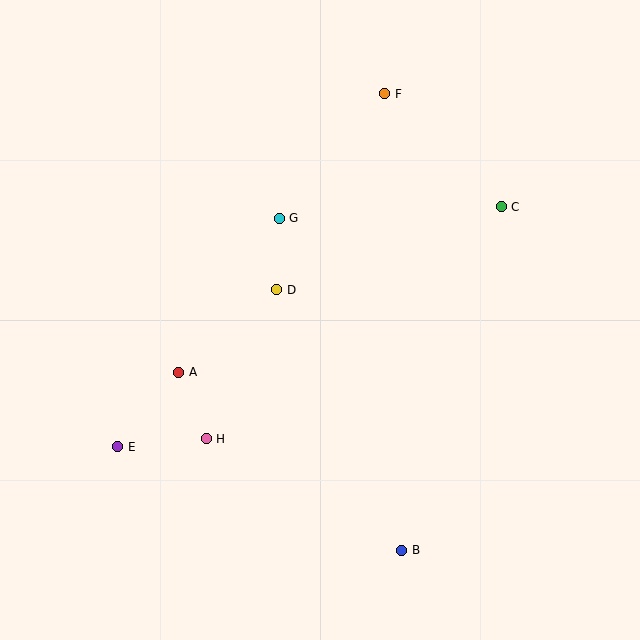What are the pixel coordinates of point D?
Point D is at (277, 290).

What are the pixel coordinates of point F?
Point F is at (385, 94).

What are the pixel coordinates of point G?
Point G is at (279, 218).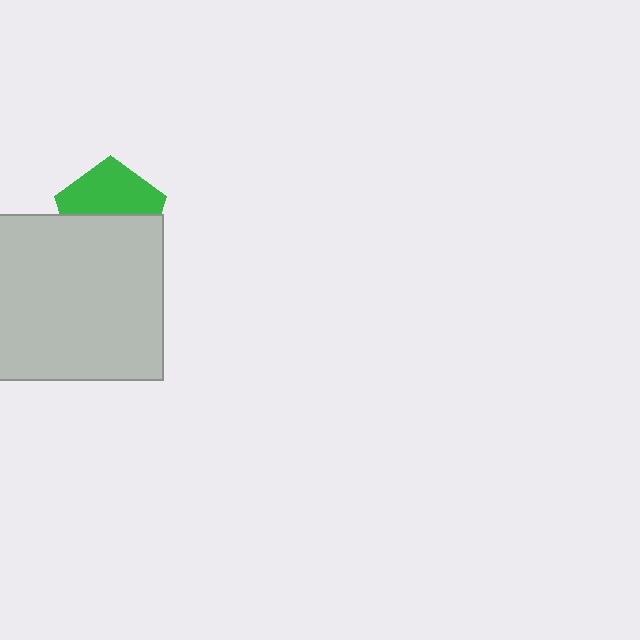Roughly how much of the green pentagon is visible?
About half of it is visible (roughly 49%).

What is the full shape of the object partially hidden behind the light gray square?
The partially hidden object is a green pentagon.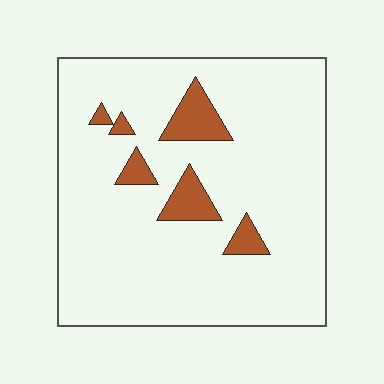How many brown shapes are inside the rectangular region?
6.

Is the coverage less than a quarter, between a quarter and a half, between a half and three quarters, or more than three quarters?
Less than a quarter.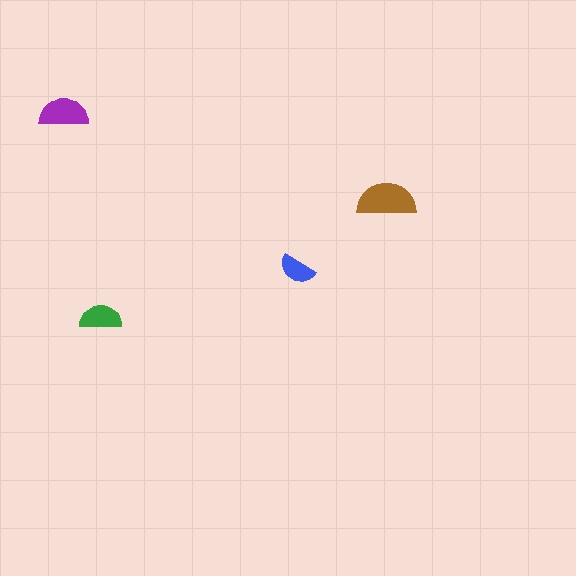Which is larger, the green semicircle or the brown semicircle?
The brown one.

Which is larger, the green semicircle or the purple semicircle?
The purple one.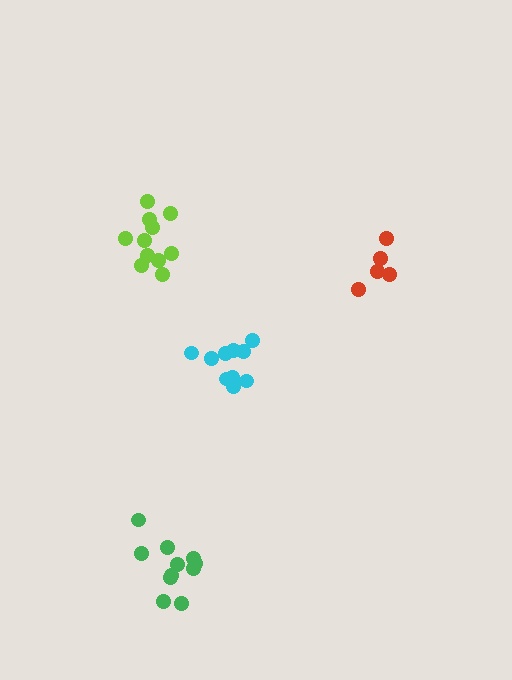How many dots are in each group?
Group 1: 11 dots, Group 2: 11 dots, Group 3: 5 dots, Group 4: 10 dots (37 total).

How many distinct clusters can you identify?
There are 4 distinct clusters.